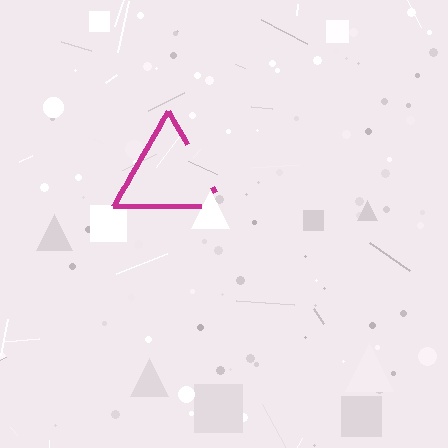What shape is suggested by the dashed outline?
The dashed outline suggests a triangle.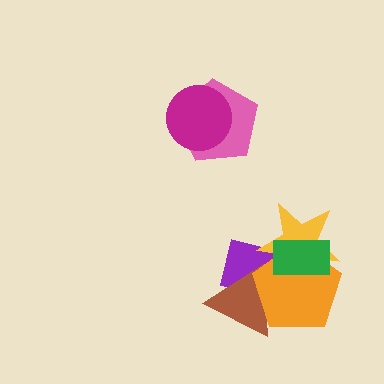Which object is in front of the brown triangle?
The orange pentagon is in front of the brown triangle.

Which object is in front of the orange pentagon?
The green rectangle is in front of the orange pentagon.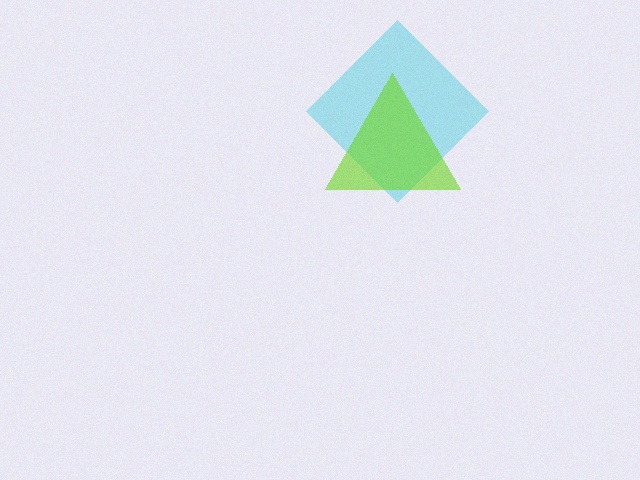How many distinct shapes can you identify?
There are 2 distinct shapes: a cyan diamond, a lime triangle.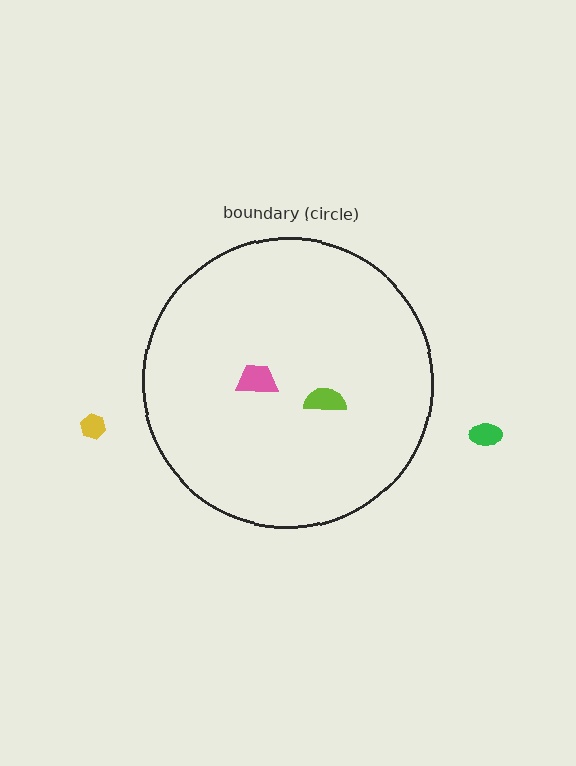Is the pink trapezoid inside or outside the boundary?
Inside.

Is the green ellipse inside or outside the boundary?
Outside.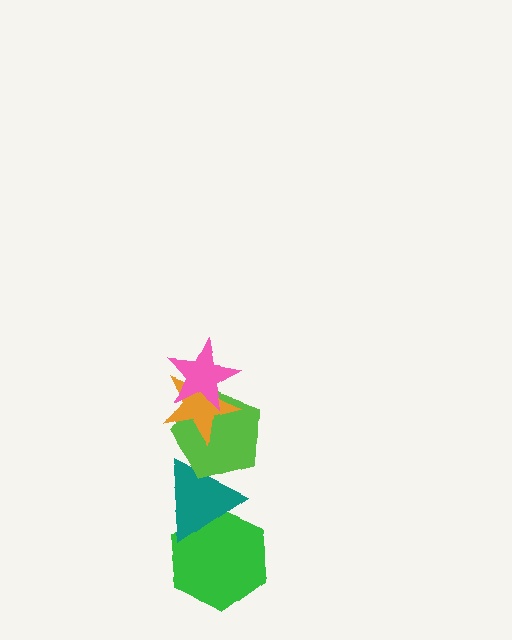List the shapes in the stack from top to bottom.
From top to bottom: the pink star, the orange star, the lime pentagon, the teal triangle, the green hexagon.